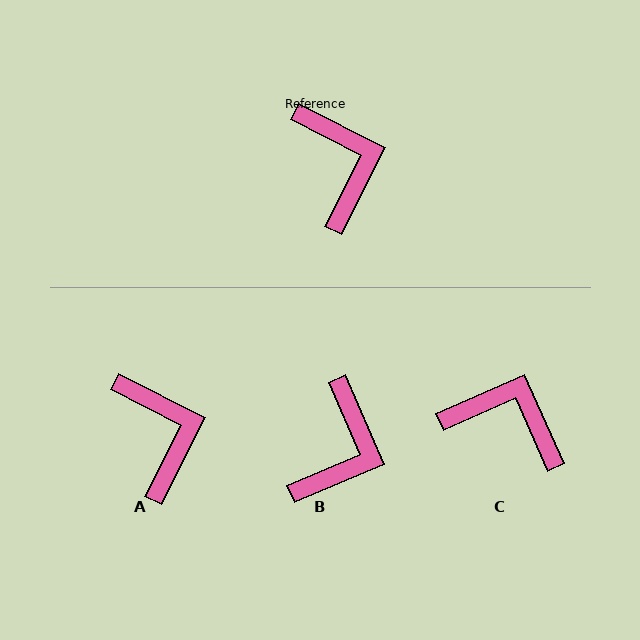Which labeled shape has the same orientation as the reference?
A.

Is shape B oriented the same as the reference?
No, it is off by about 40 degrees.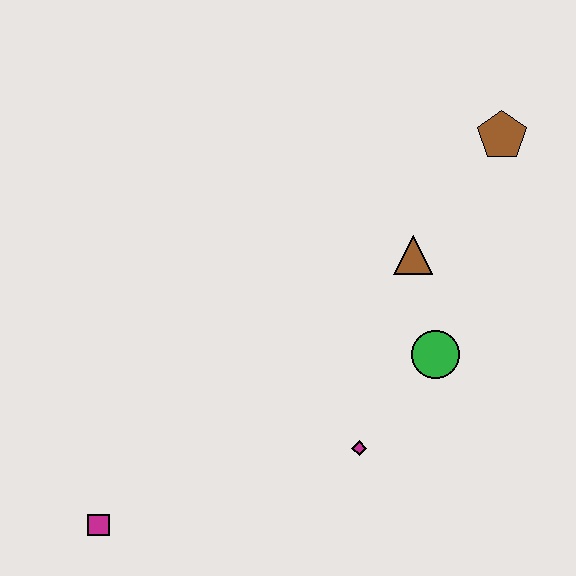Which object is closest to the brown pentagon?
The brown triangle is closest to the brown pentagon.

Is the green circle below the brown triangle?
Yes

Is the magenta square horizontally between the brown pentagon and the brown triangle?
No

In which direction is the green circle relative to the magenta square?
The green circle is to the right of the magenta square.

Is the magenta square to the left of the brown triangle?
Yes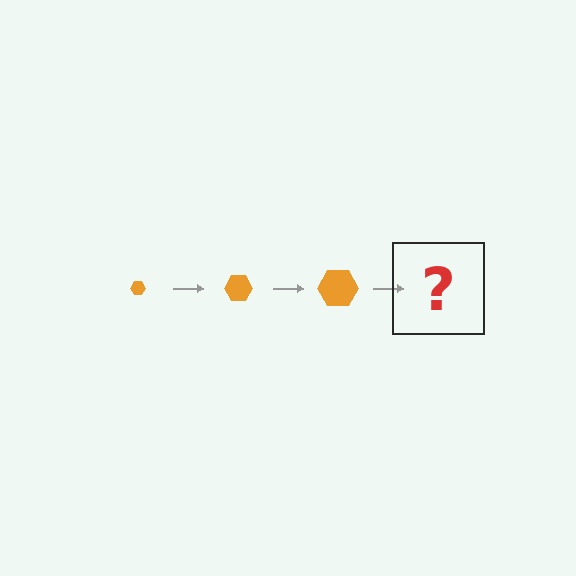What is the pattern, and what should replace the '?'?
The pattern is that the hexagon gets progressively larger each step. The '?' should be an orange hexagon, larger than the previous one.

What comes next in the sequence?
The next element should be an orange hexagon, larger than the previous one.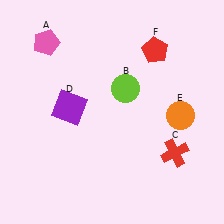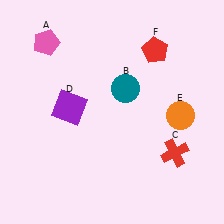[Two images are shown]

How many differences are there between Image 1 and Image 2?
There is 1 difference between the two images.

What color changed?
The circle (B) changed from lime in Image 1 to teal in Image 2.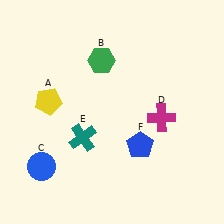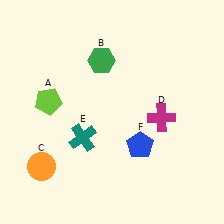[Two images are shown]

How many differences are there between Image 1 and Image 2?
There are 2 differences between the two images.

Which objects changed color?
A changed from yellow to lime. C changed from blue to orange.